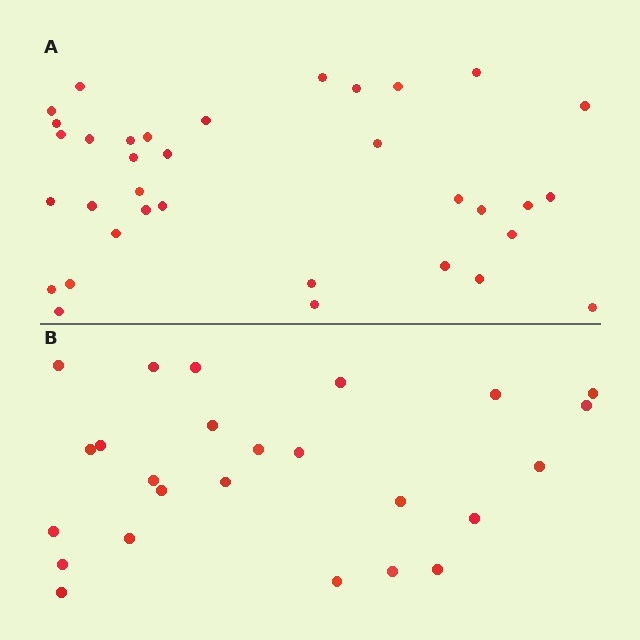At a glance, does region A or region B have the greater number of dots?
Region A (the top region) has more dots.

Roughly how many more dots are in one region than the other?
Region A has roughly 10 or so more dots than region B.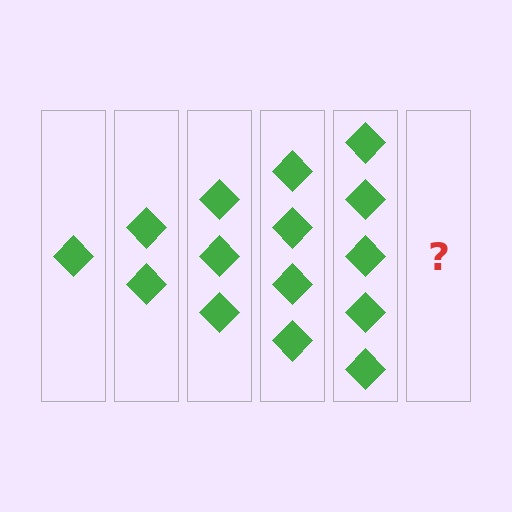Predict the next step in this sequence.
The next step is 6 diamonds.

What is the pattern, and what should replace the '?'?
The pattern is that each step adds one more diamond. The '?' should be 6 diamonds.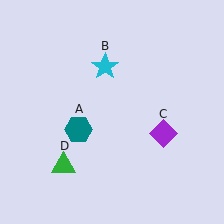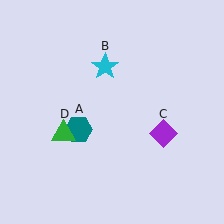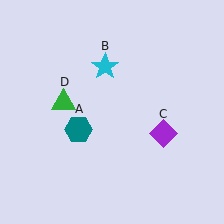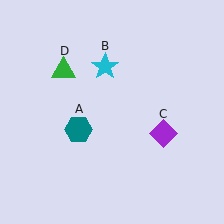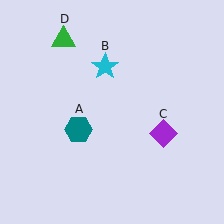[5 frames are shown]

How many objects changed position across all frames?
1 object changed position: green triangle (object D).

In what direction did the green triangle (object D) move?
The green triangle (object D) moved up.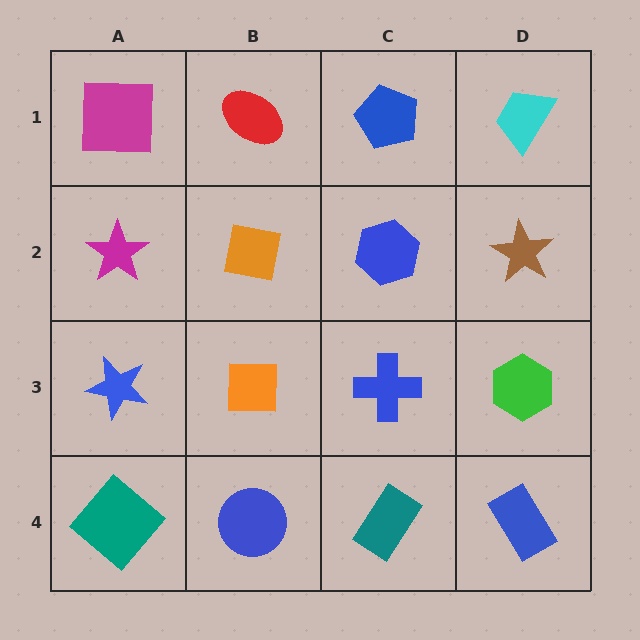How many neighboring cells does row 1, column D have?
2.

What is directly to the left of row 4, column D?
A teal rectangle.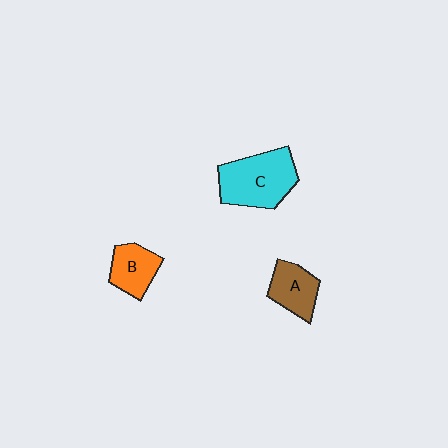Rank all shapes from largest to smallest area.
From largest to smallest: C (cyan), A (brown), B (orange).